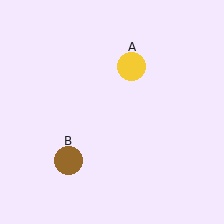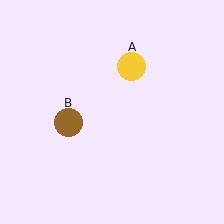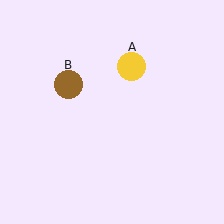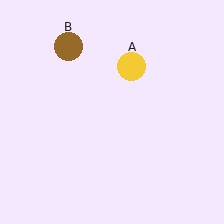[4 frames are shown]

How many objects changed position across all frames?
1 object changed position: brown circle (object B).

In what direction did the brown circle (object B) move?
The brown circle (object B) moved up.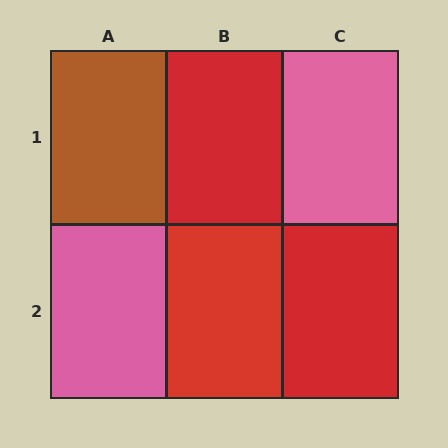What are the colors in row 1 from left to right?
Brown, red, pink.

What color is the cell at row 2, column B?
Red.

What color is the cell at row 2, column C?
Red.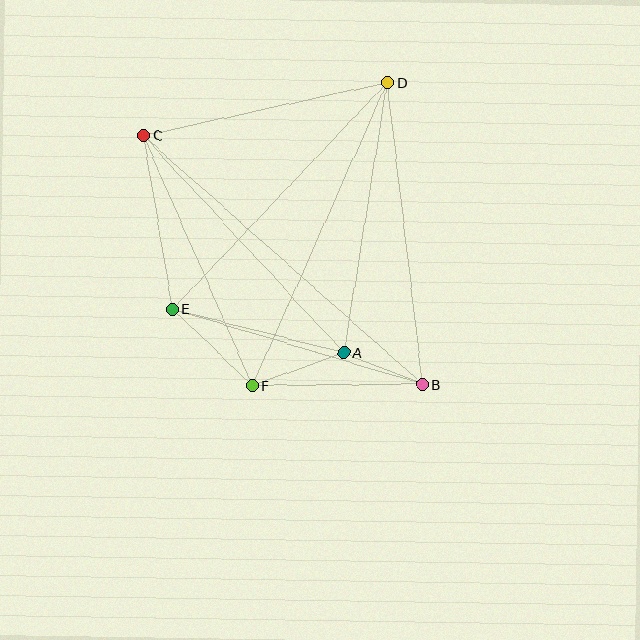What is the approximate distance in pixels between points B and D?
The distance between B and D is approximately 303 pixels.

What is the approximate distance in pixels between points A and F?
The distance between A and F is approximately 98 pixels.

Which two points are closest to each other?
Points A and B are closest to each other.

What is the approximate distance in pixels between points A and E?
The distance between A and E is approximately 177 pixels.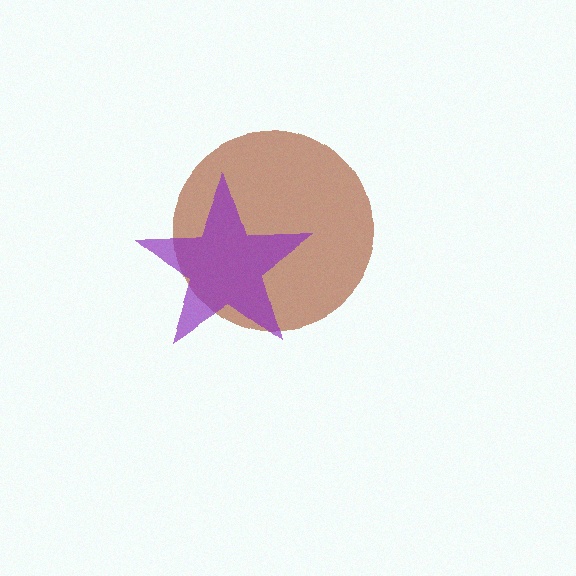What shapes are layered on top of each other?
The layered shapes are: a brown circle, a purple star.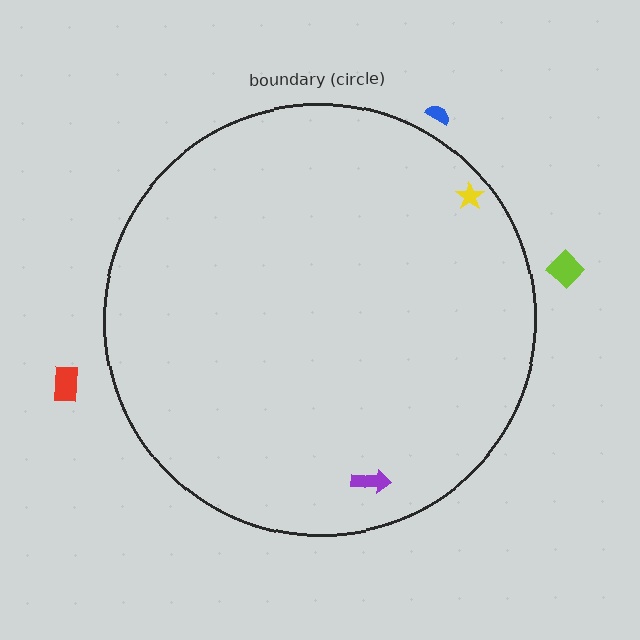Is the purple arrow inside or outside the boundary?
Inside.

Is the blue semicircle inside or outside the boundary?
Outside.